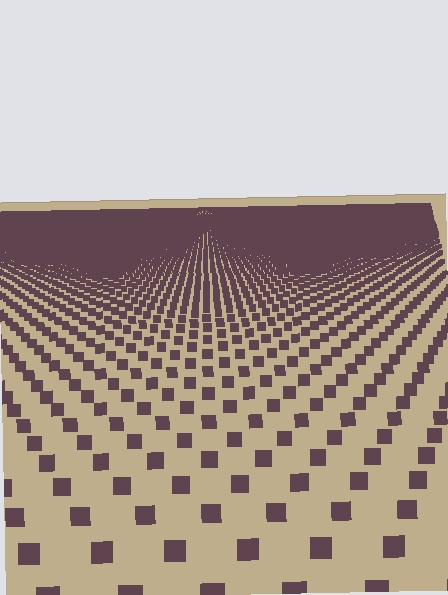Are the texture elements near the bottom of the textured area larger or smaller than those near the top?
Larger. Near the bottom, elements are closer to the viewer and appear at a bigger on-screen size.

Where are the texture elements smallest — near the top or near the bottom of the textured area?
Near the top.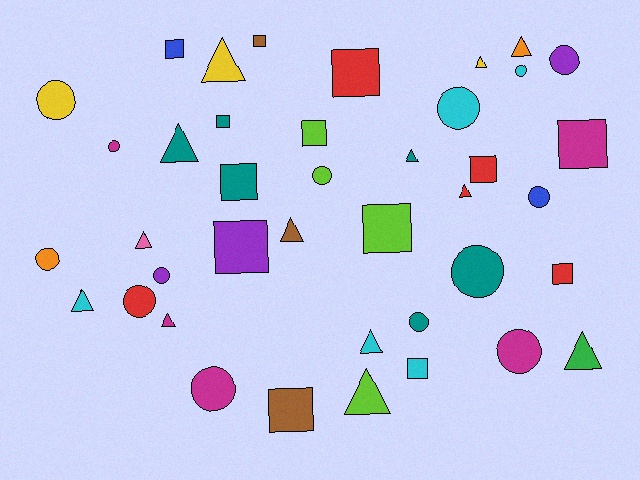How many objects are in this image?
There are 40 objects.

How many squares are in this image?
There are 13 squares.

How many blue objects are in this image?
There are 2 blue objects.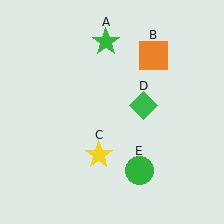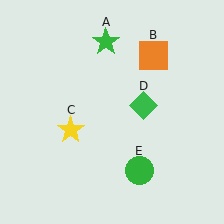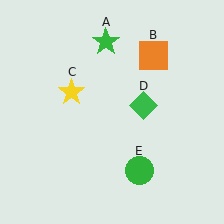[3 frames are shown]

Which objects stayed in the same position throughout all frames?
Green star (object A) and orange square (object B) and green diamond (object D) and green circle (object E) remained stationary.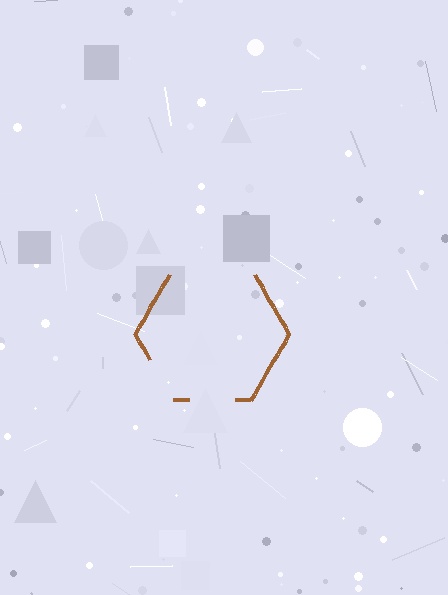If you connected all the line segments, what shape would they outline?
They would outline a hexagon.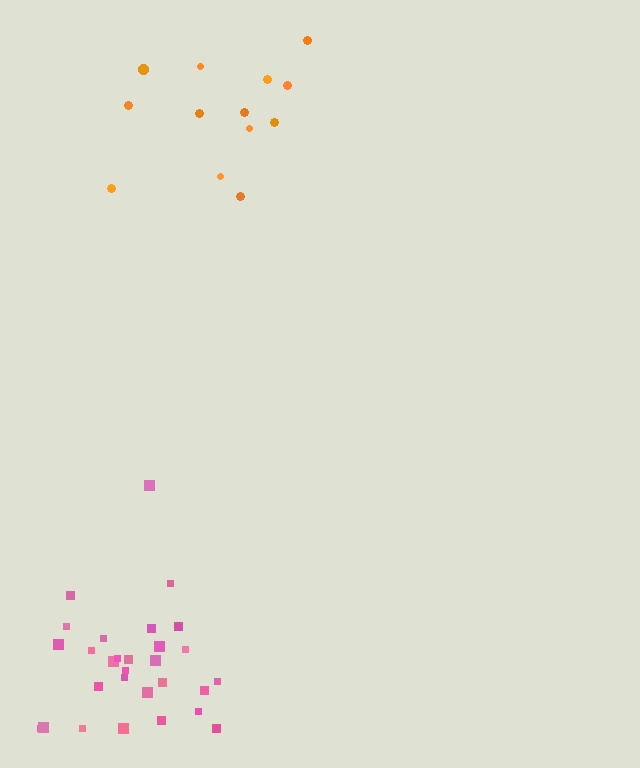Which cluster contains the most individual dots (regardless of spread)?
Pink (29).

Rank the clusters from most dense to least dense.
pink, orange.